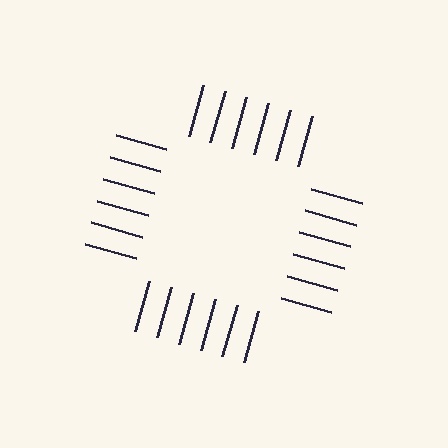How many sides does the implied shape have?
4 sides — the line-ends trace a square.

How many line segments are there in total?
24 — 6 along each of the 4 edges.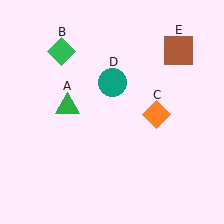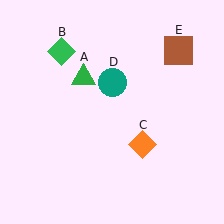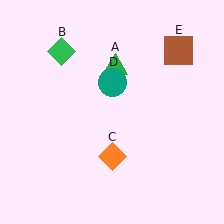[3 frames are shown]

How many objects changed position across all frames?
2 objects changed position: green triangle (object A), orange diamond (object C).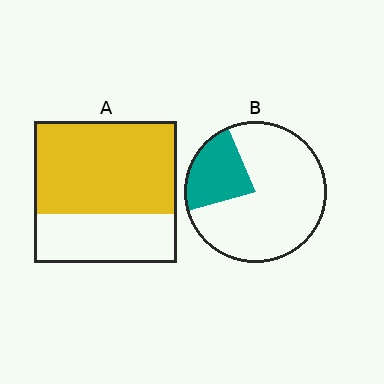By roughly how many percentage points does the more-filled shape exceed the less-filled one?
By roughly 40 percentage points (A over B).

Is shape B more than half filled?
No.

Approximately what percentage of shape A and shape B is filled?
A is approximately 65% and B is approximately 25%.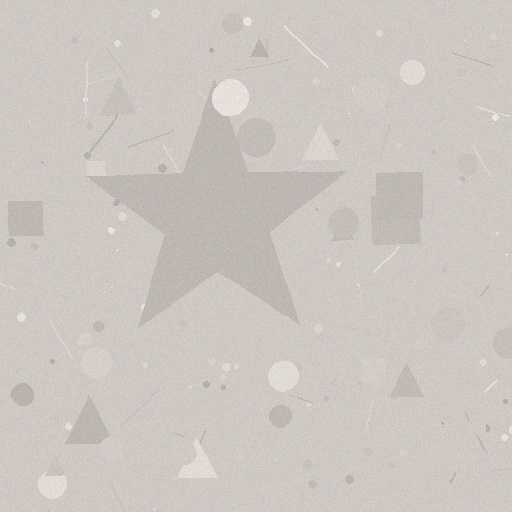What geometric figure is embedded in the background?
A star is embedded in the background.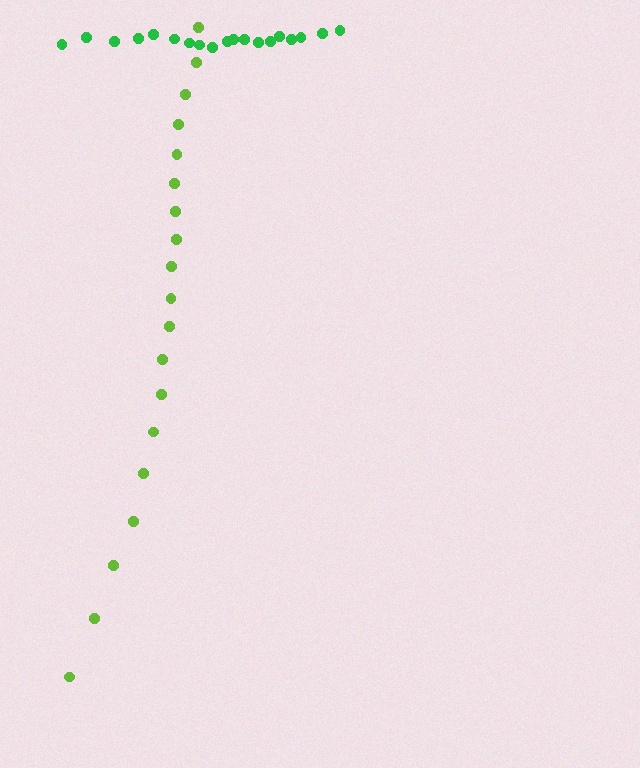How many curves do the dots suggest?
There are 2 distinct paths.